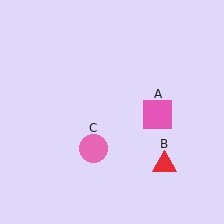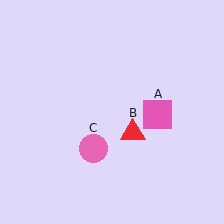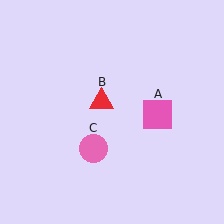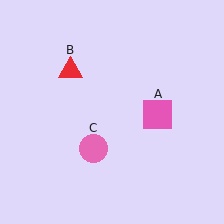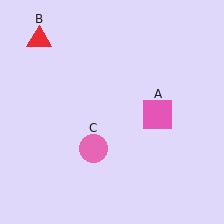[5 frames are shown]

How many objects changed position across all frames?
1 object changed position: red triangle (object B).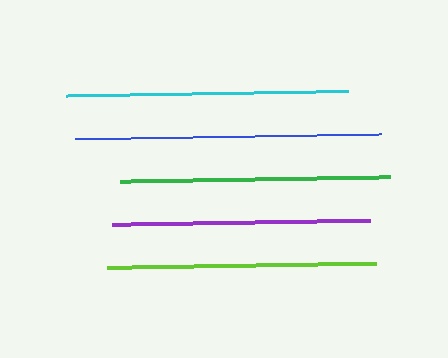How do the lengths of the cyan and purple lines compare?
The cyan and purple lines are approximately the same length.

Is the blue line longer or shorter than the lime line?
The blue line is longer than the lime line.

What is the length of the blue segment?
The blue segment is approximately 307 pixels long.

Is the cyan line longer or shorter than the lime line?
The cyan line is longer than the lime line.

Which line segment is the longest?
The blue line is the longest at approximately 307 pixels.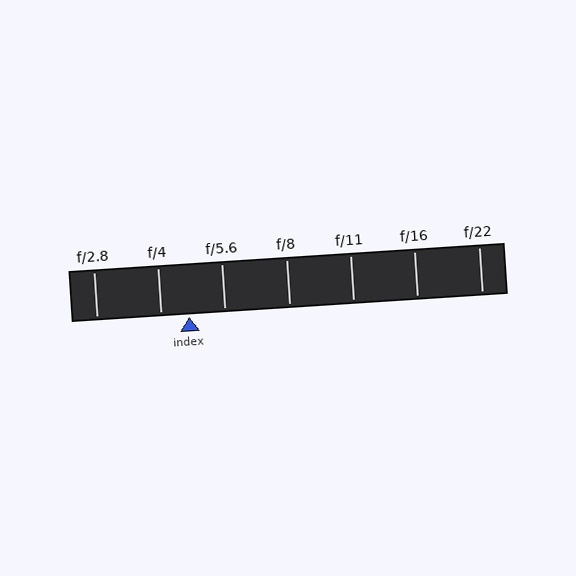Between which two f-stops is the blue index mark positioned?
The index mark is between f/4 and f/5.6.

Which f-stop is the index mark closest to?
The index mark is closest to f/4.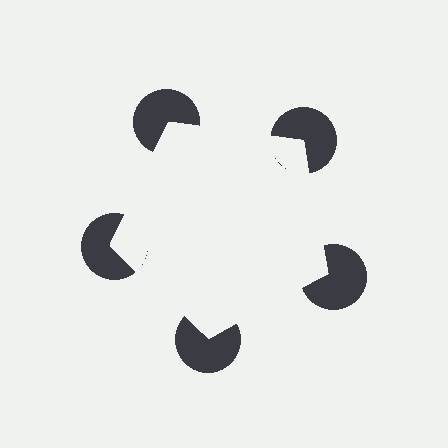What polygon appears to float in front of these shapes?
An illusory pentagon — its edges are inferred from the aligned wedge cuts in the pac-man discs, not physically drawn.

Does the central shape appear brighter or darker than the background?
It typically appears slightly brighter than the background, even though no actual brightness change is drawn.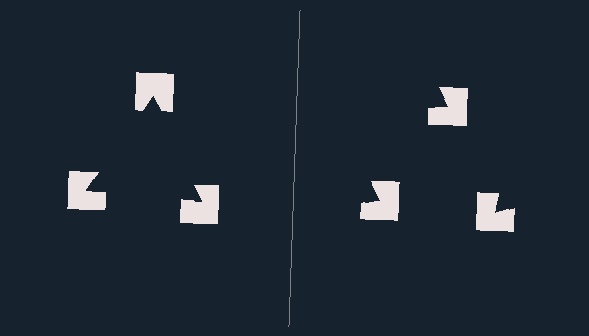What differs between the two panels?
The notched squares are positioned identically on both sides; only the wedge orientations differ. On the left they align to a triangle; on the right they are misaligned.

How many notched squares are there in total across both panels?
6 — 3 on each side.